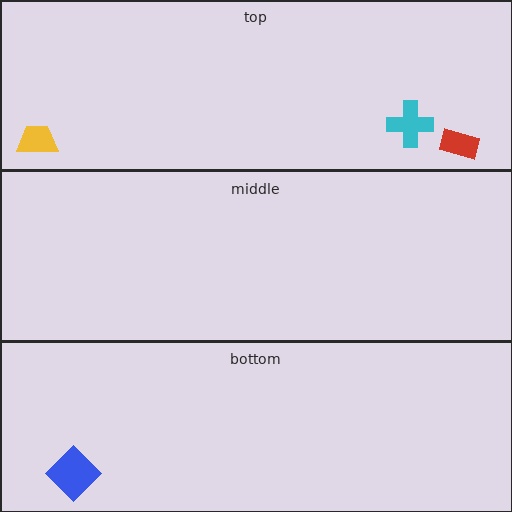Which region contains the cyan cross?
The top region.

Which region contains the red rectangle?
The top region.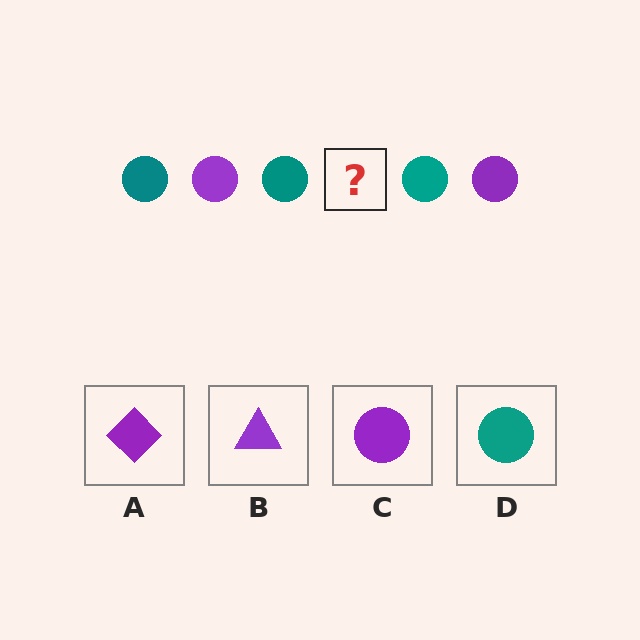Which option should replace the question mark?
Option C.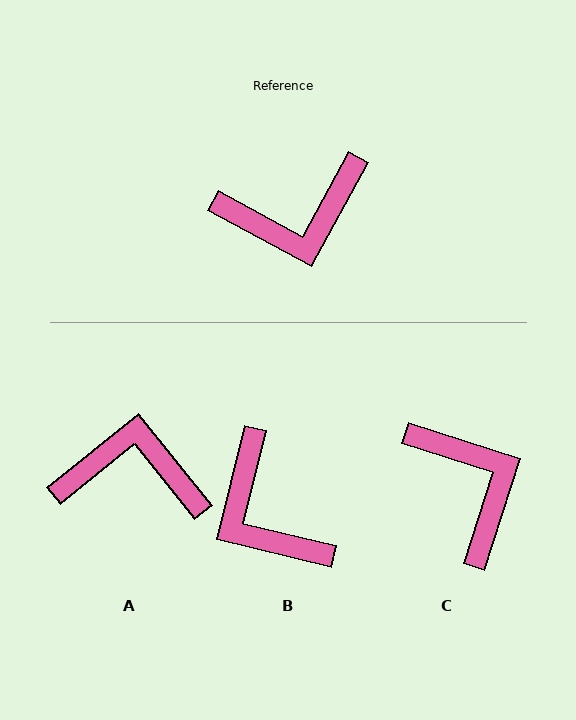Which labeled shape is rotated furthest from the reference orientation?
A, about 157 degrees away.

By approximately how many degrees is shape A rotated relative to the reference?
Approximately 157 degrees counter-clockwise.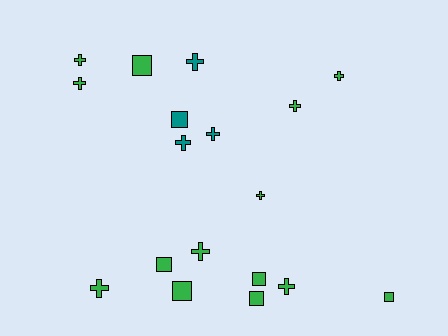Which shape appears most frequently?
Cross, with 11 objects.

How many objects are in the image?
There are 18 objects.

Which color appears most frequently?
Green, with 14 objects.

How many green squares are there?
There are 6 green squares.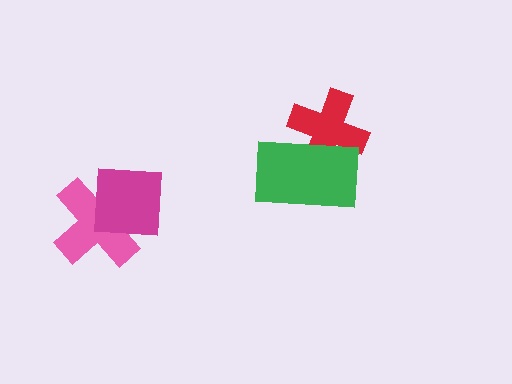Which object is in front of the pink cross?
The magenta square is in front of the pink cross.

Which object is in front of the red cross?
The green rectangle is in front of the red cross.